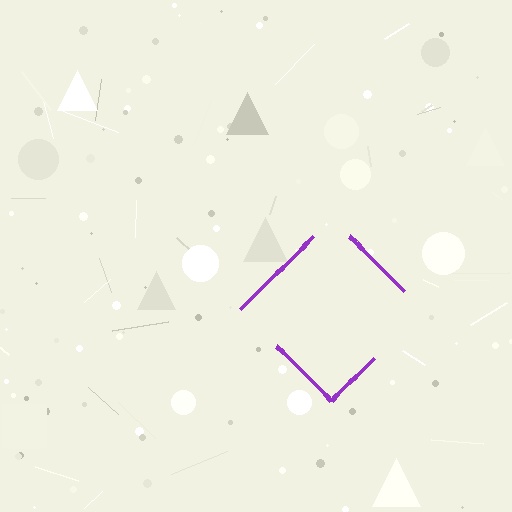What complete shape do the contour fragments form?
The contour fragments form a diamond.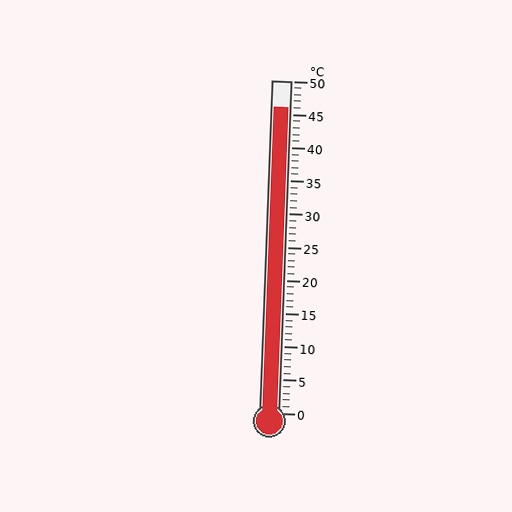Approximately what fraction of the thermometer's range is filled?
The thermometer is filled to approximately 90% of its range.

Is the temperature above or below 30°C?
The temperature is above 30°C.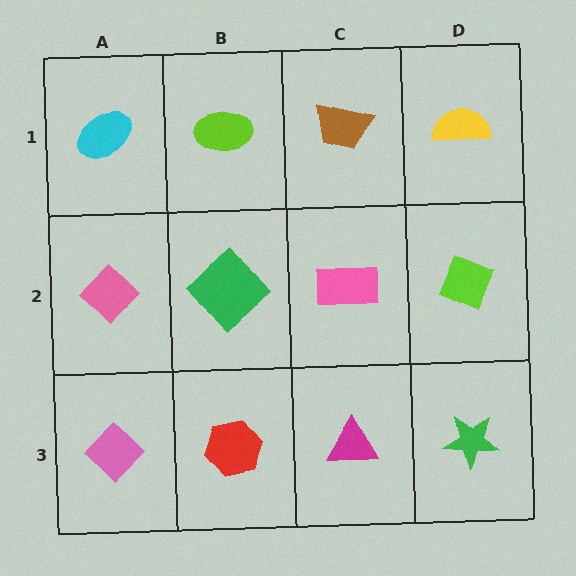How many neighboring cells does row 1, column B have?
3.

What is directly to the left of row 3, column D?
A magenta triangle.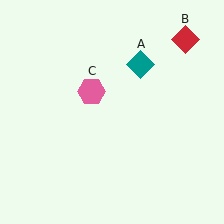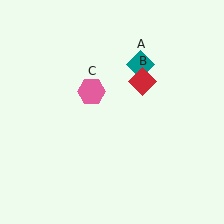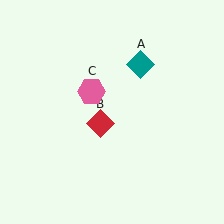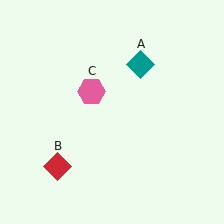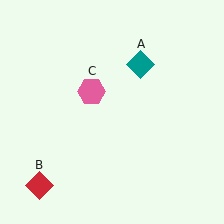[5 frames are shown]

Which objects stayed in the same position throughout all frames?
Teal diamond (object A) and pink hexagon (object C) remained stationary.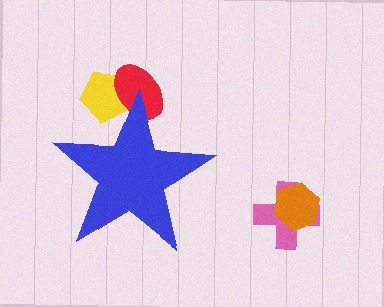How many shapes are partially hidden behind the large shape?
2 shapes are partially hidden.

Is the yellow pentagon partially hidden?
Yes, the yellow pentagon is partially hidden behind the blue star.